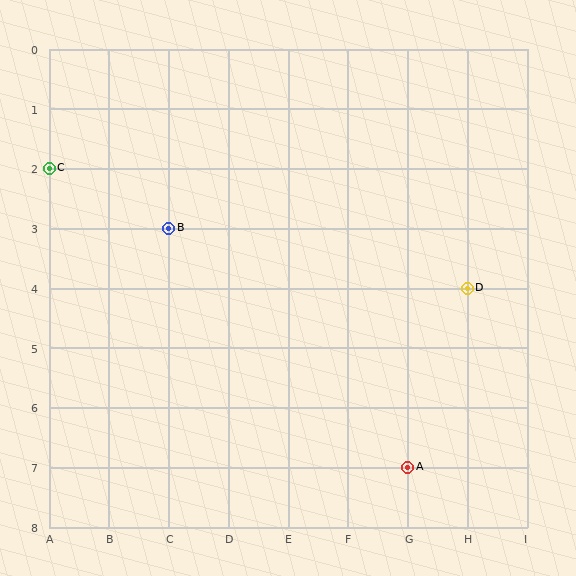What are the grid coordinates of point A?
Point A is at grid coordinates (G, 7).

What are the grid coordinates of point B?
Point B is at grid coordinates (C, 3).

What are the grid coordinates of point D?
Point D is at grid coordinates (H, 4).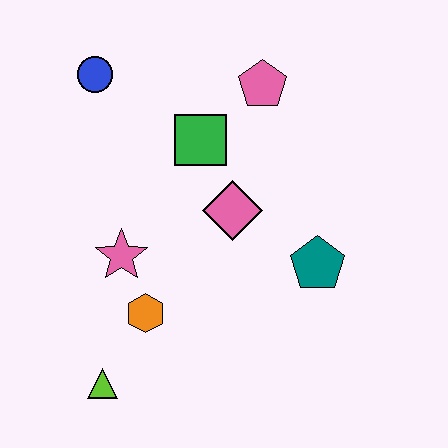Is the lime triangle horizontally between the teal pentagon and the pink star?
No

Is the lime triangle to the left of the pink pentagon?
Yes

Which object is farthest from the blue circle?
The lime triangle is farthest from the blue circle.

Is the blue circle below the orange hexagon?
No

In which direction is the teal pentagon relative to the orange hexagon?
The teal pentagon is to the right of the orange hexagon.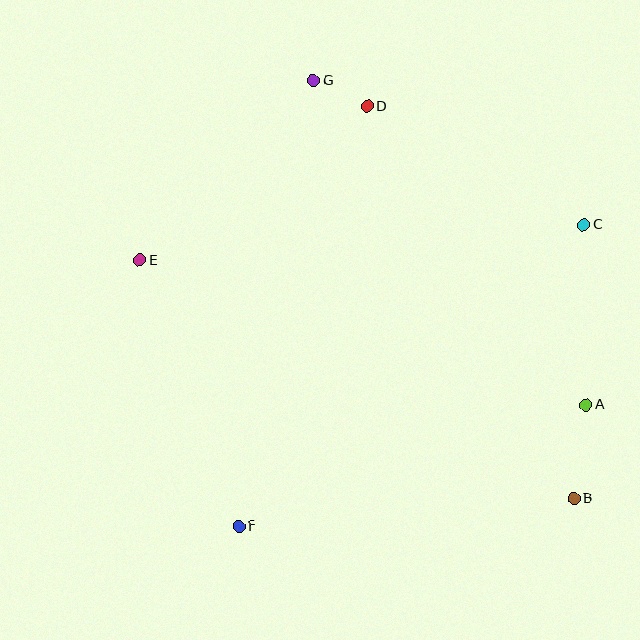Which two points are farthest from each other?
Points B and E are farthest from each other.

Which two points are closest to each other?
Points D and G are closest to each other.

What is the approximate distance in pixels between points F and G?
The distance between F and G is approximately 451 pixels.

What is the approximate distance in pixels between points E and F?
The distance between E and F is approximately 284 pixels.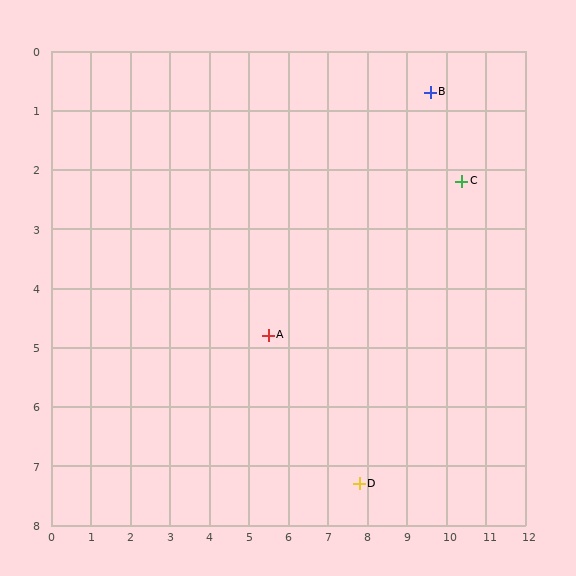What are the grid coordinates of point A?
Point A is at approximately (5.5, 4.8).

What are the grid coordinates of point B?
Point B is at approximately (9.6, 0.7).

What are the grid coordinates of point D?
Point D is at approximately (7.8, 7.3).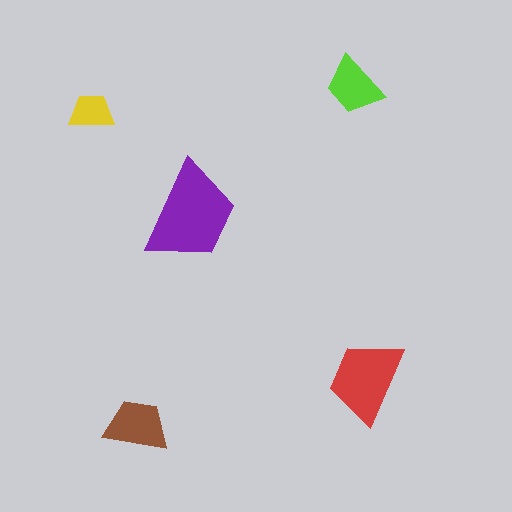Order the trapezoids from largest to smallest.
the purple one, the red one, the brown one, the lime one, the yellow one.